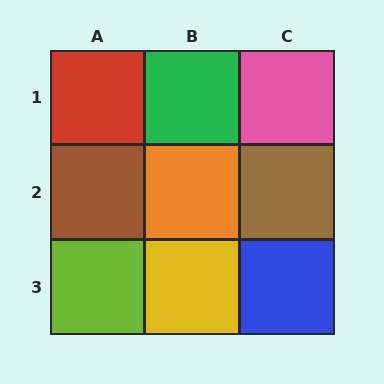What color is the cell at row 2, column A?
Brown.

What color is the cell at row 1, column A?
Red.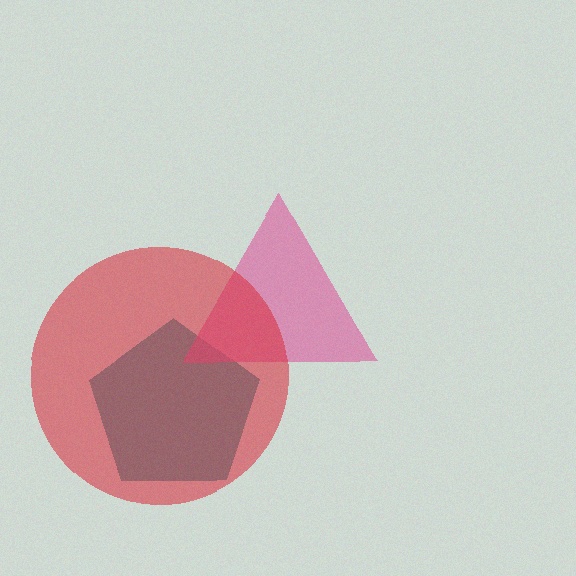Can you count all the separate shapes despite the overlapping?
Yes, there are 3 separate shapes.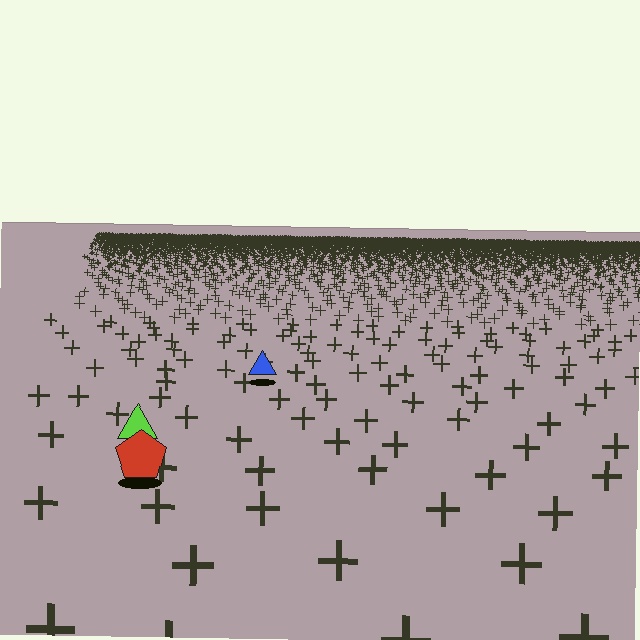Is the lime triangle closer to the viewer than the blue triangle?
Yes. The lime triangle is closer — you can tell from the texture gradient: the ground texture is coarser near it.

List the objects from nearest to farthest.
From nearest to farthest: the red pentagon, the lime triangle, the blue triangle.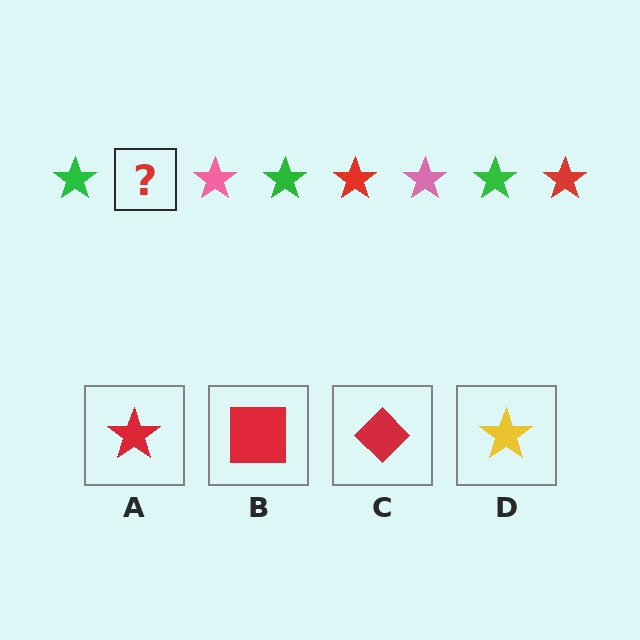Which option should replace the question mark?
Option A.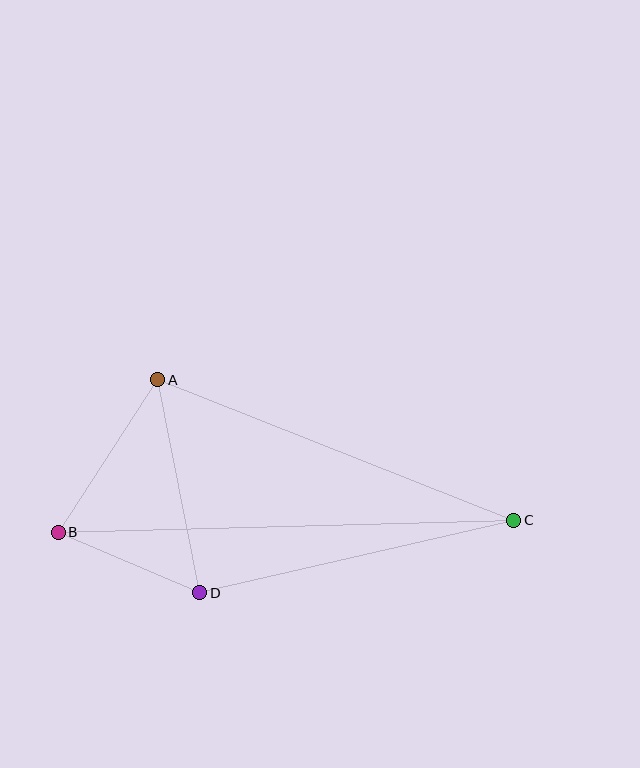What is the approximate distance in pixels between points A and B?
The distance between A and B is approximately 182 pixels.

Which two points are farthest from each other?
Points B and C are farthest from each other.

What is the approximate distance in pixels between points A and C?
The distance between A and C is approximately 383 pixels.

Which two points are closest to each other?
Points B and D are closest to each other.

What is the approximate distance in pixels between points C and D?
The distance between C and D is approximately 322 pixels.